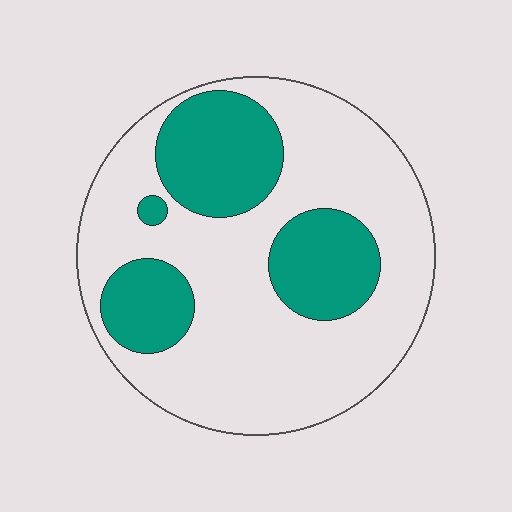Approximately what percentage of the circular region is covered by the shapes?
Approximately 30%.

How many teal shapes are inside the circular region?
4.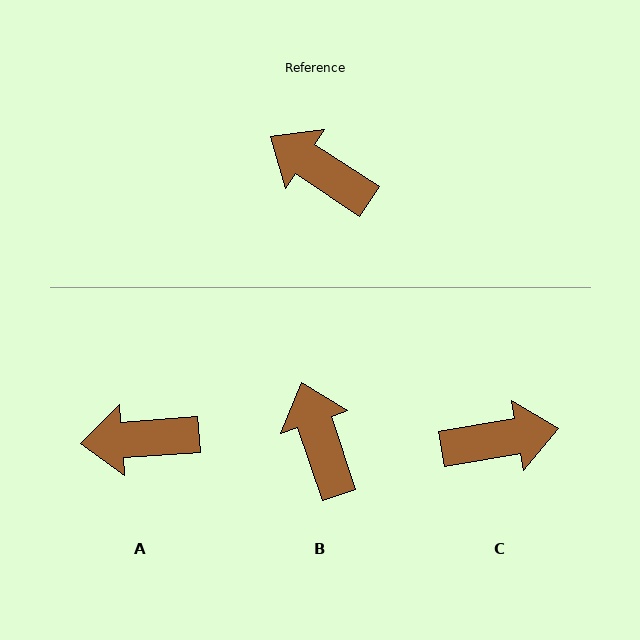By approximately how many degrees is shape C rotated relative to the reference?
Approximately 136 degrees clockwise.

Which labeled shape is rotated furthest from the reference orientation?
C, about 136 degrees away.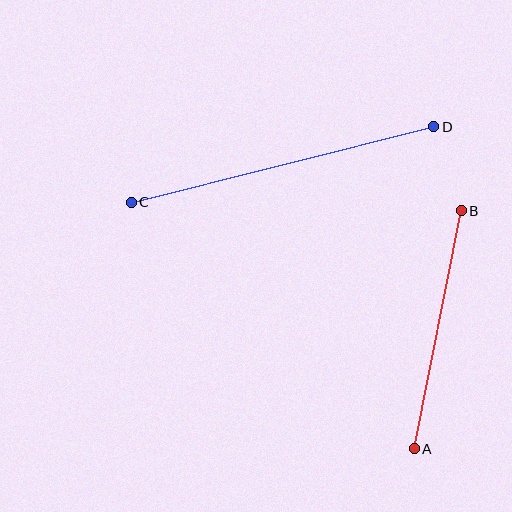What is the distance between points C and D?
The distance is approximately 312 pixels.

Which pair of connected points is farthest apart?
Points C and D are farthest apart.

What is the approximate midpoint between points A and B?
The midpoint is at approximately (438, 330) pixels.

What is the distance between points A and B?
The distance is approximately 242 pixels.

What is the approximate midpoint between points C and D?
The midpoint is at approximately (283, 164) pixels.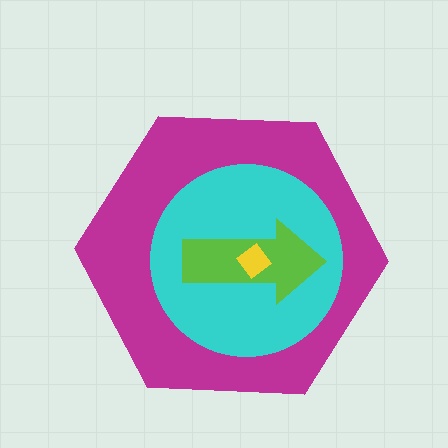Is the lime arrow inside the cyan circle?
Yes.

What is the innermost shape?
The yellow diamond.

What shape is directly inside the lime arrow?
The yellow diamond.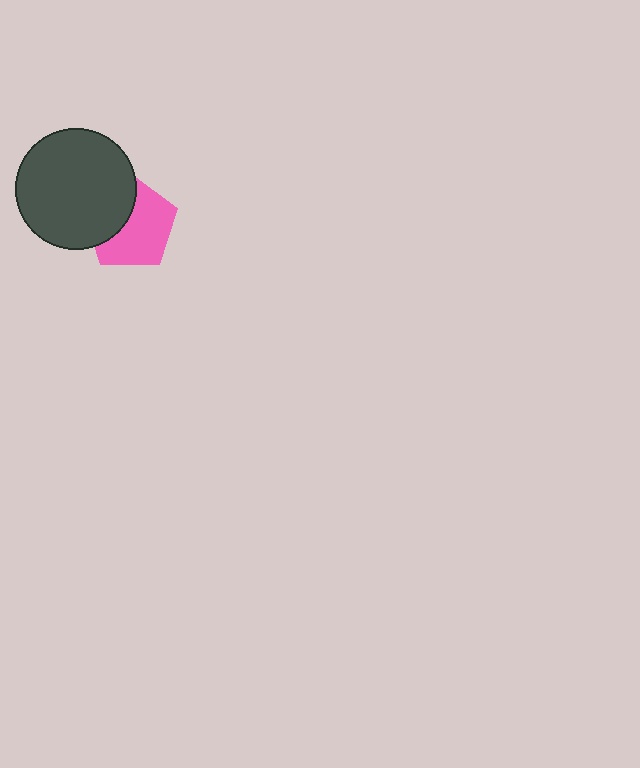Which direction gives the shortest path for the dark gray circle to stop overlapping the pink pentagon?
Moving left gives the shortest separation.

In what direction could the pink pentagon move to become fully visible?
The pink pentagon could move right. That would shift it out from behind the dark gray circle entirely.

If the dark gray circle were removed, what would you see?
You would see the complete pink pentagon.